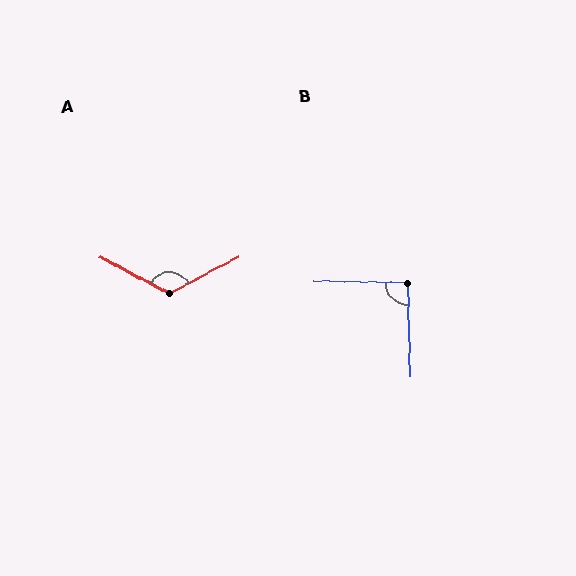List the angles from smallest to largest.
B (92°), A (124°).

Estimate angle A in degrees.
Approximately 124 degrees.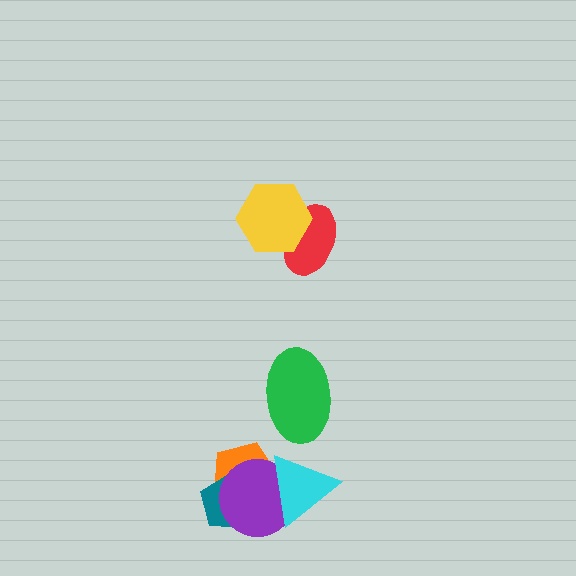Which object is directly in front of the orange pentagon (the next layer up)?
The teal pentagon is directly in front of the orange pentagon.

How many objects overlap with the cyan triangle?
2 objects overlap with the cyan triangle.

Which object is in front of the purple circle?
The cyan triangle is in front of the purple circle.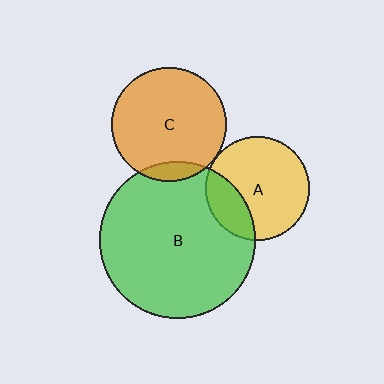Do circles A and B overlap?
Yes.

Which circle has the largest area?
Circle B (green).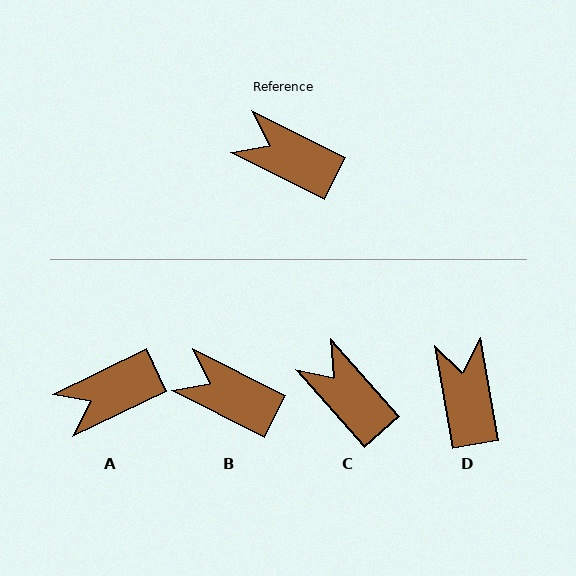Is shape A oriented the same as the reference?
No, it is off by about 52 degrees.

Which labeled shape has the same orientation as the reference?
B.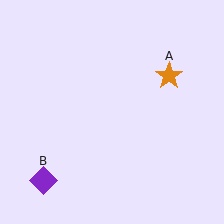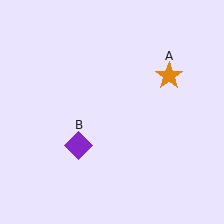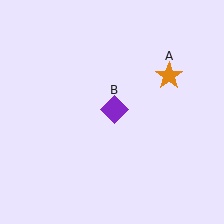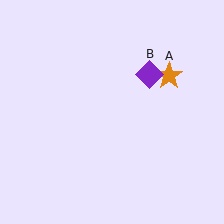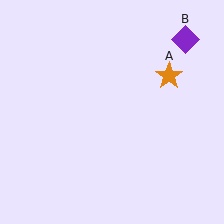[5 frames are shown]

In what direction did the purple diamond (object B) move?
The purple diamond (object B) moved up and to the right.